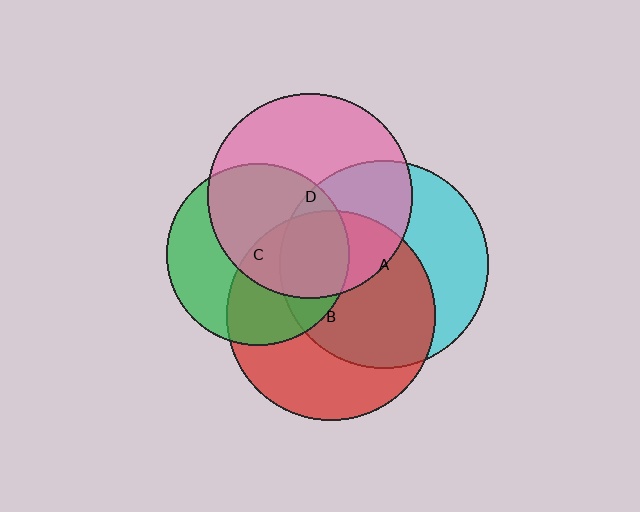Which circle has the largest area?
Circle B (red).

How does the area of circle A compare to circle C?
Approximately 1.3 times.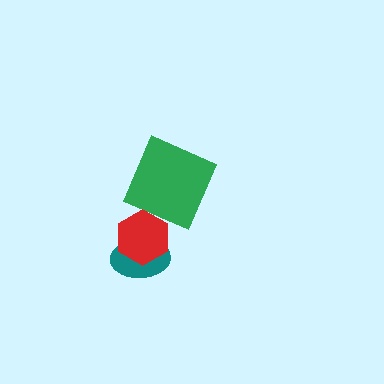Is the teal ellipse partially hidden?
Yes, it is partially covered by another shape.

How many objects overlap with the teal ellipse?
1 object overlaps with the teal ellipse.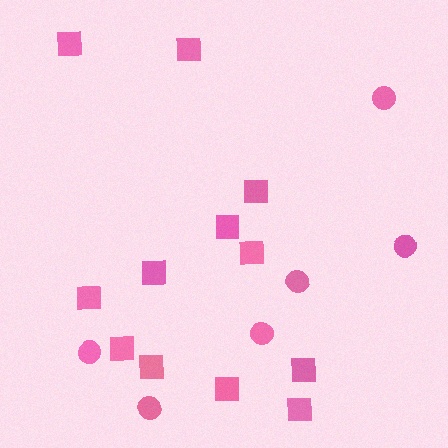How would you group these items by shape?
There are 2 groups: one group of squares (12) and one group of circles (6).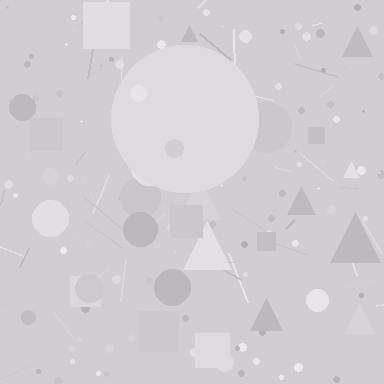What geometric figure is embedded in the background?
A circle is embedded in the background.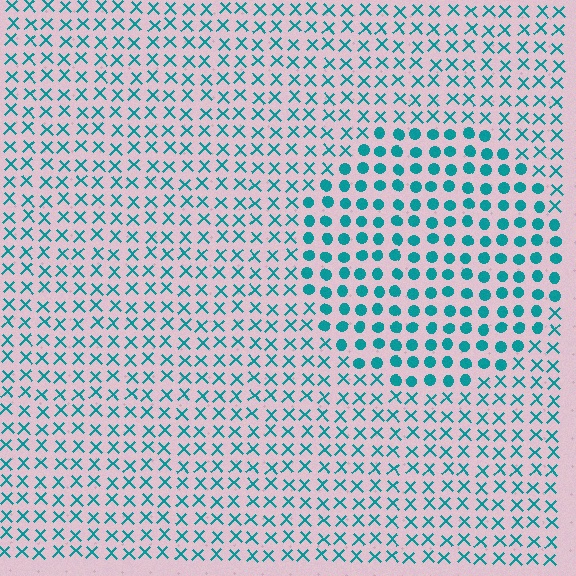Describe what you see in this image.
The image is filled with small teal elements arranged in a uniform grid. A circle-shaped region contains circles, while the surrounding area contains X marks. The boundary is defined purely by the change in element shape.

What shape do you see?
I see a circle.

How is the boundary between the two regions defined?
The boundary is defined by a change in element shape: circles inside vs. X marks outside. All elements share the same color and spacing.